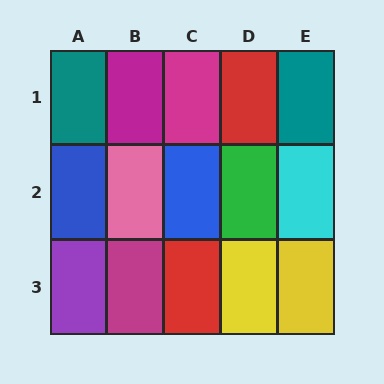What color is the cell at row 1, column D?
Red.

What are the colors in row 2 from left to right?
Blue, pink, blue, green, cyan.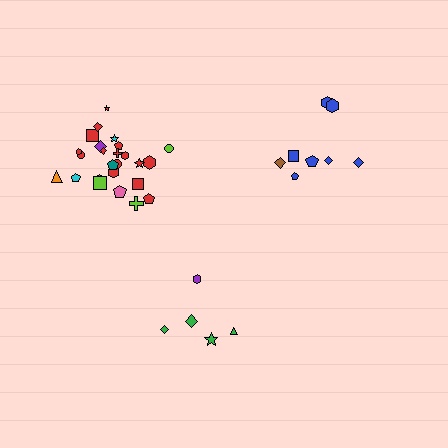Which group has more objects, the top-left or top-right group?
The top-left group.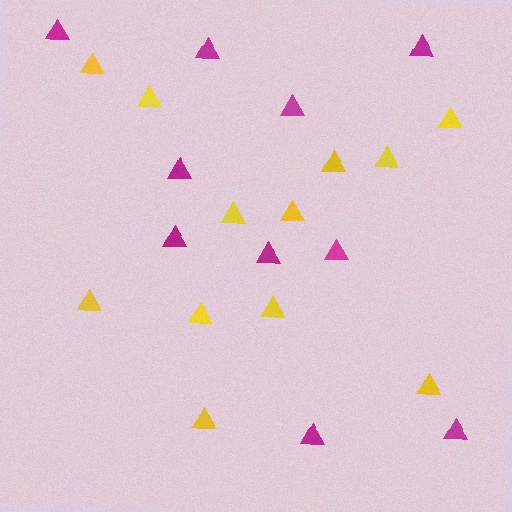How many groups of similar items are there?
There are 2 groups: one group of yellow triangles (12) and one group of magenta triangles (10).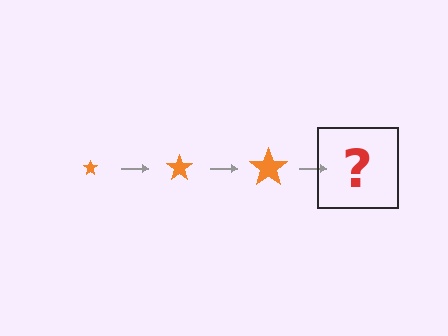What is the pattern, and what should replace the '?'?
The pattern is that the star gets progressively larger each step. The '?' should be an orange star, larger than the previous one.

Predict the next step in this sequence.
The next step is an orange star, larger than the previous one.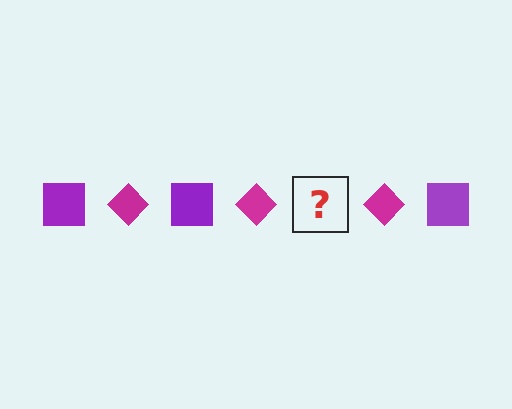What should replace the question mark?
The question mark should be replaced with a purple square.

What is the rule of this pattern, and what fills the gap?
The rule is that the pattern alternates between purple square and magenta diamond. The gap should be filled with a purple square.